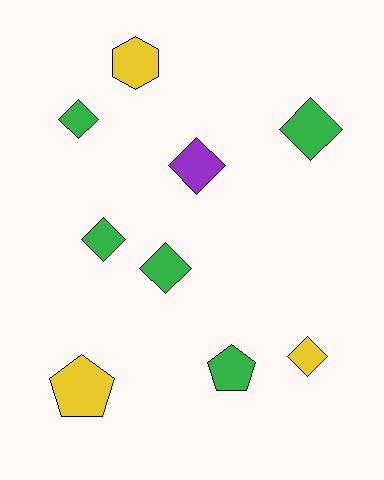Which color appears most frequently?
Green, with 5 objects.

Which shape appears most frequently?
Diamond, with 6 objects.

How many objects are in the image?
There are 9 objects.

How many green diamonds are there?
There are 4 green diamonds.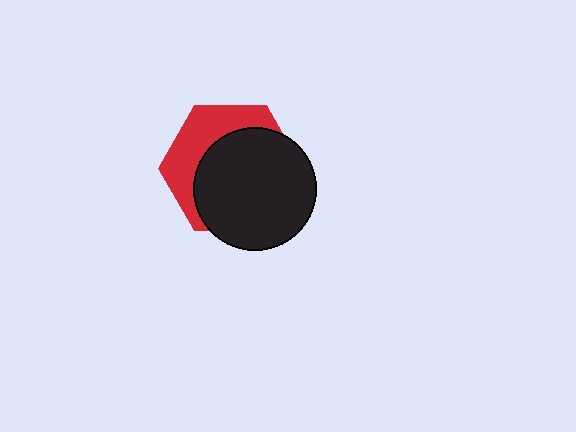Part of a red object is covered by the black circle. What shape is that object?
It is a hexagon.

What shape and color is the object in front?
The object in front is a black circle.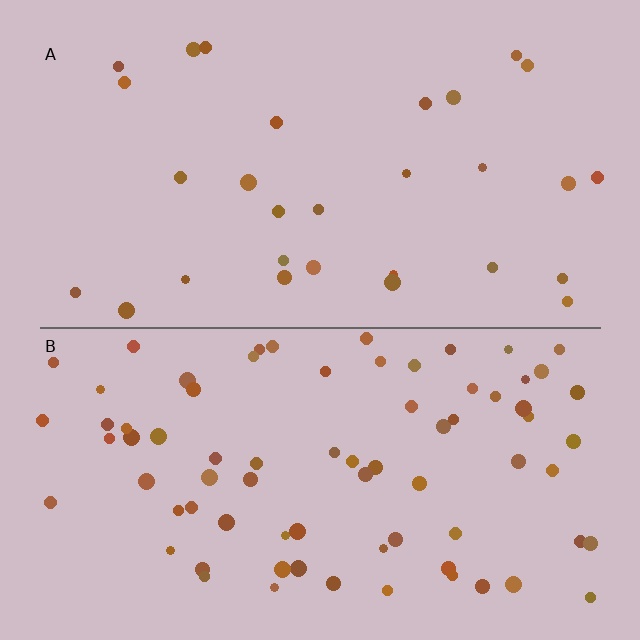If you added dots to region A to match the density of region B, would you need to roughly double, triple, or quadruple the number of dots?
Approximately triple.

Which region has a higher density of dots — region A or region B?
B (the bottom).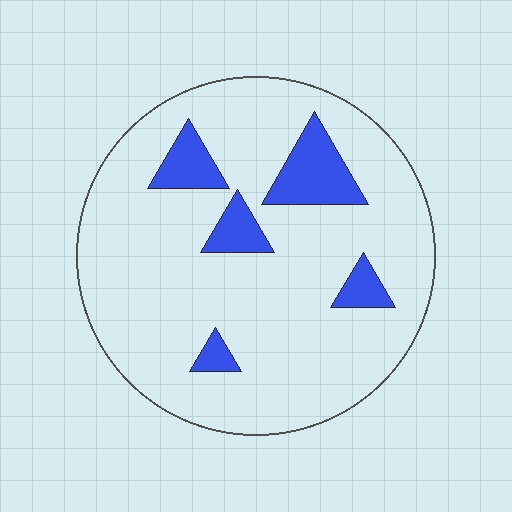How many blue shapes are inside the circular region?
5.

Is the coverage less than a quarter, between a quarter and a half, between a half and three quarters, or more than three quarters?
Less than a quarter.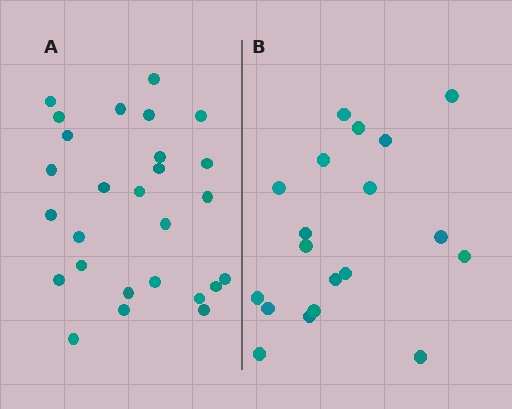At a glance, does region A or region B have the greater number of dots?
Region A (the left region) has more dots.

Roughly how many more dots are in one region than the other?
Region A has roughly 8 or so more dots than region B.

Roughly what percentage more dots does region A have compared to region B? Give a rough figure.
About 40% more.